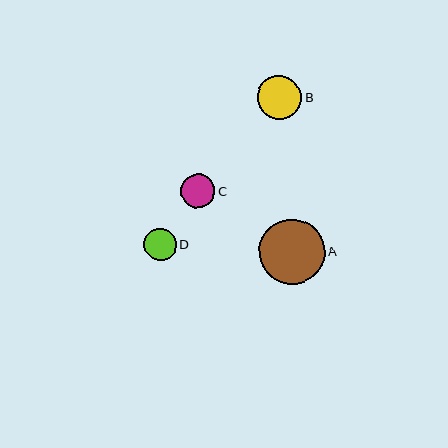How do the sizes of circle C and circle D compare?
Circle C and circle D are approximately the same size.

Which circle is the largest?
Circle A is the largest with a size of approximately 65 pixels.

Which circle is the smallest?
Circle D is the smallest with a size of approximately 33 pixels.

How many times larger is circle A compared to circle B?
Circle A is approximately 1.5 times the size of circle B.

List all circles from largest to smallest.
From largest to smallest: A, B, C, D.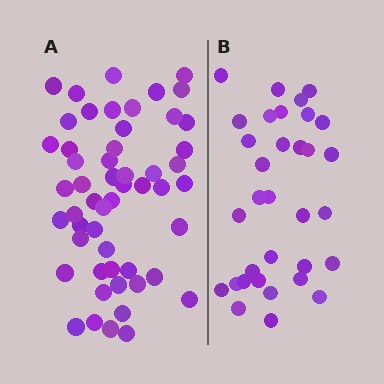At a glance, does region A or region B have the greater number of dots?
Region A (the left region) has more dots.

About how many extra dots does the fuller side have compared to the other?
Region A has approximately 20 more dots than region B.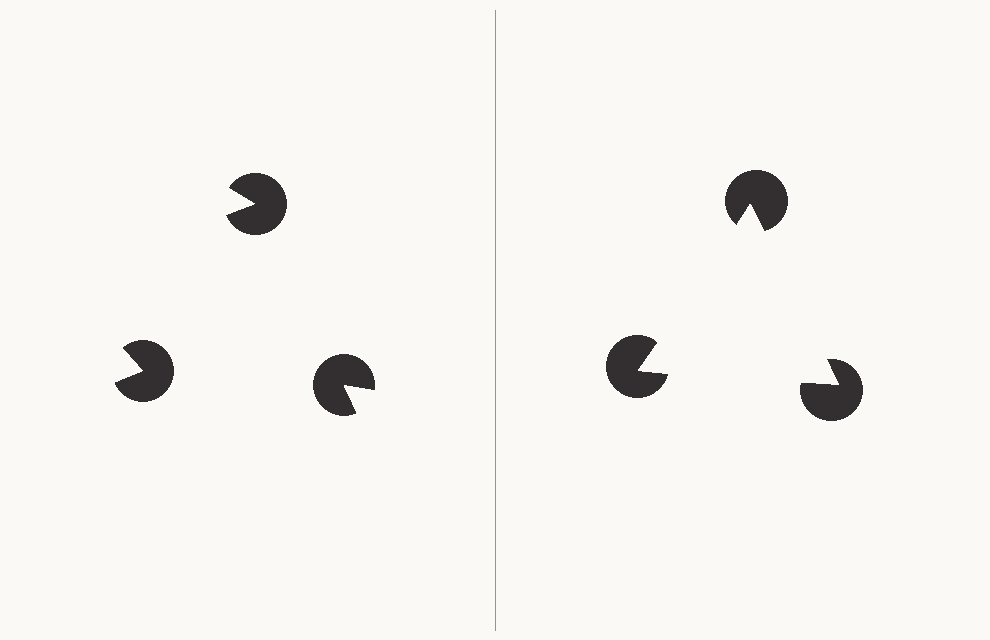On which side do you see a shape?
An illusory triangle appears on the right side. On the left side the wedge cuts are rotated, so no coherent shape forms.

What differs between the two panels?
The pac-man discs are positioned identically on both sides; only the wedge orientations differ. On the right they align to a triangle; on the left they are misaligned.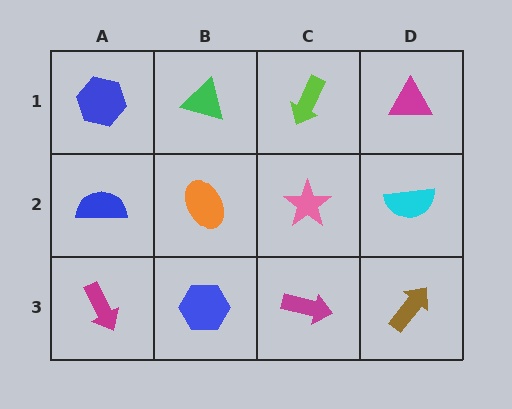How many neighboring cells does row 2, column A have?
3.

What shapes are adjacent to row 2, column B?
A green triangle (row 1, column B), a blue hexagon (row 3, column B), a blue semicircle (row 2, column A), a pink star (row 2, column C).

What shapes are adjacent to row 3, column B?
An orange ellipse (row 2, column B), a magenta arrow (row 3, column A), a magenta arrow (row 3, column C).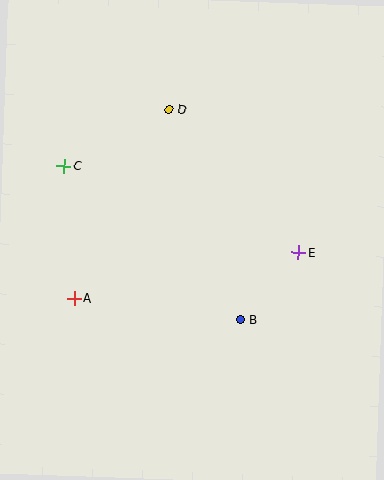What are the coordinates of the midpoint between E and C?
The midpoint between E and C is at (181, 209).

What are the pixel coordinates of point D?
Point D is at (169, 109).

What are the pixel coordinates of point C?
Point C is at (64, 166).